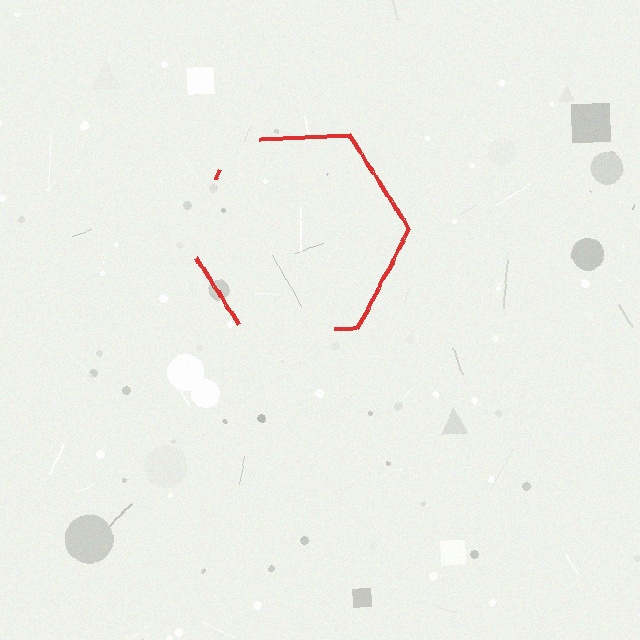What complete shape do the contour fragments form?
The contour fragments form a hexagon.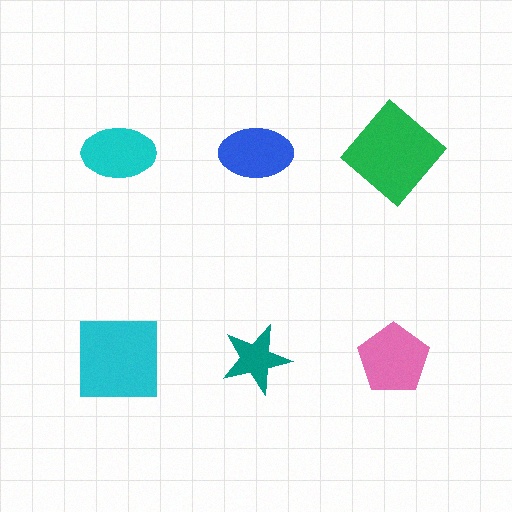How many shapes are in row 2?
3 shapes.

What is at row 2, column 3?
A pink pentagon.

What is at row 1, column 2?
A blue ellipse.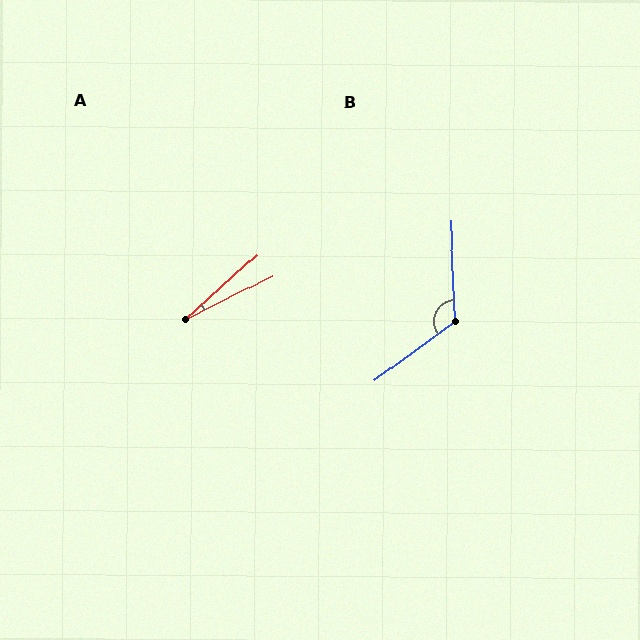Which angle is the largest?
B, at approximately 124 degrees.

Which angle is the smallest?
A, at approximately 15 degrees.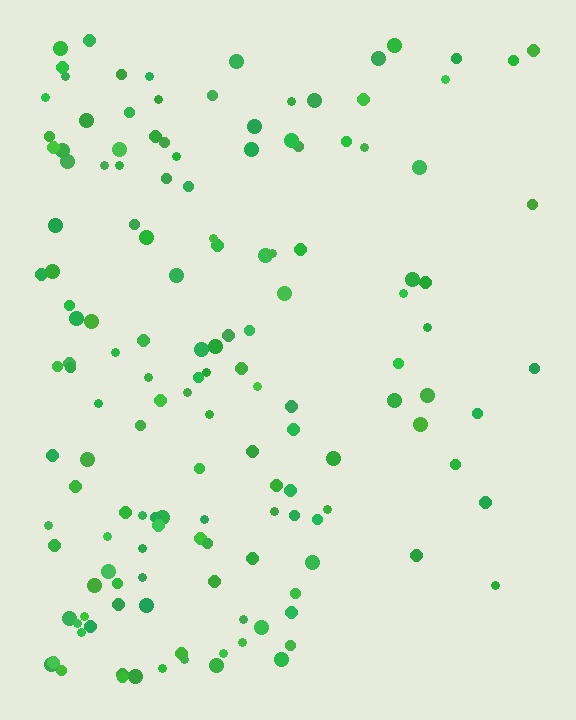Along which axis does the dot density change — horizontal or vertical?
Horizontal.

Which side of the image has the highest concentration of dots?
The left.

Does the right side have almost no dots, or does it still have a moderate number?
Still a moderate number, just noticeably fewer than the left.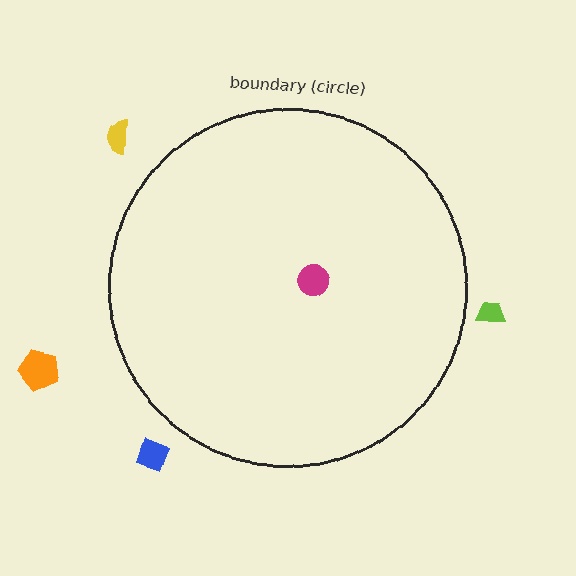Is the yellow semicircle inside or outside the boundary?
Outside.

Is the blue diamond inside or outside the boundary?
Outside.